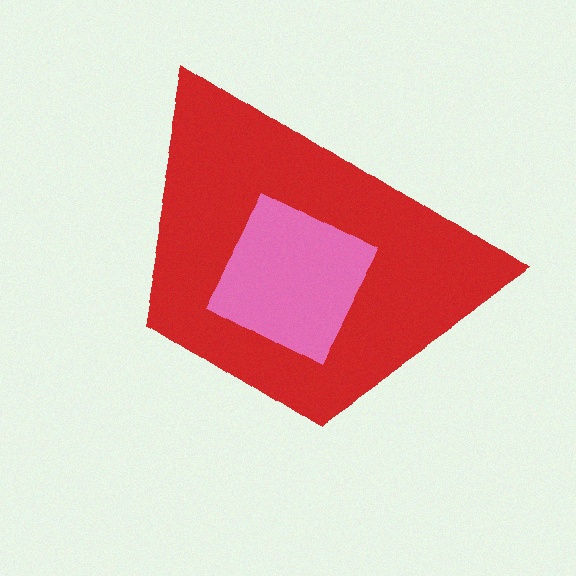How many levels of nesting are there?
2.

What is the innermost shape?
The pink diamond.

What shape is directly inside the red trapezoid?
The pink diamond.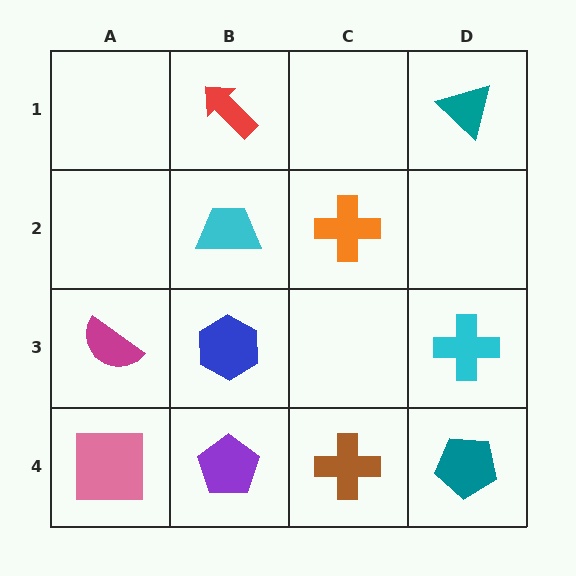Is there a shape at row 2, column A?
No, that cell is empty.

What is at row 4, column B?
A purple pentagon.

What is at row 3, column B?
A blue hexagon.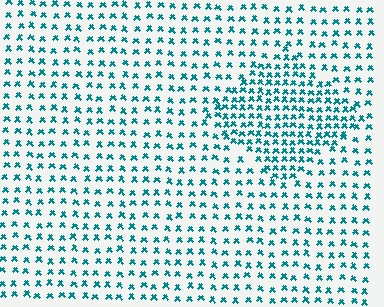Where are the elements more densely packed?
The elements are more densely packed inside the diamond boundary.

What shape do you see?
I see a diamond.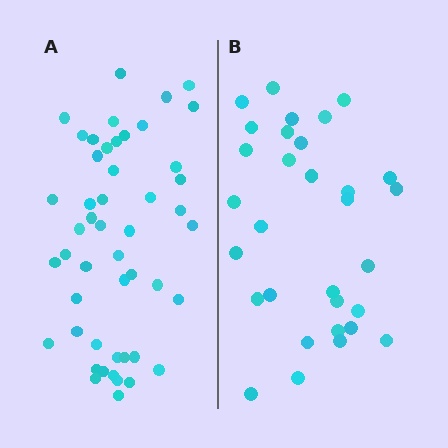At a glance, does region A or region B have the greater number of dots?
Region A (the left region) has more dots.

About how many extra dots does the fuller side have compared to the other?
Region A has approximately 20 more dots than region B.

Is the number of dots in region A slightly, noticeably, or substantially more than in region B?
Region A has substantially more. The ratio is roughly 1.6 to 1.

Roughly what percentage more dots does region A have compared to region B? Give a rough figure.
About 60% more.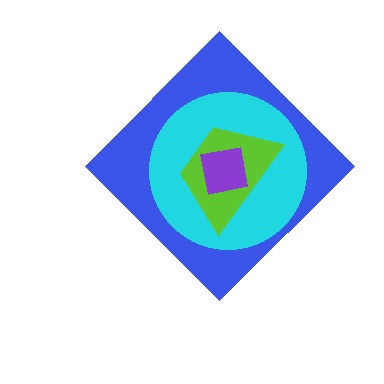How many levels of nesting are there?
4.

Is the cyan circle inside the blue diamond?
Yes.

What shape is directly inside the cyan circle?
The lime trapezoid.